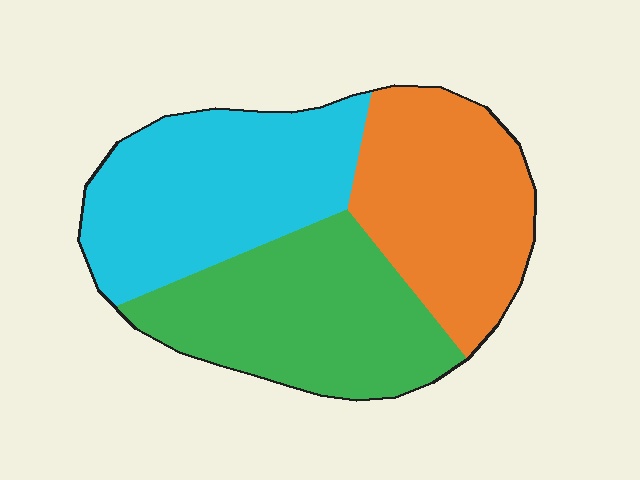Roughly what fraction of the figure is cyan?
Cyan covers about 35% of the figure.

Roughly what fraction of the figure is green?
Green covers 34% of the figure.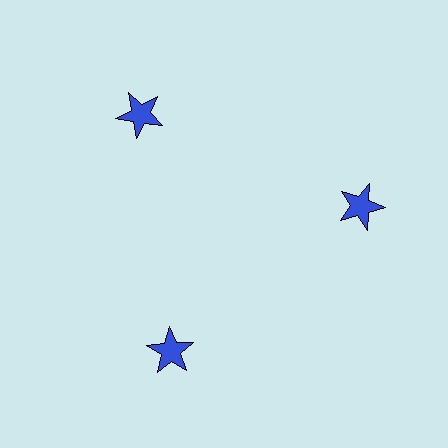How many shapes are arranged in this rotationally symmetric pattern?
There are 3 shapes, arranged in 3 groups of 1.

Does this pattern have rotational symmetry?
Yes, this pattern has 3-fold rotational symmetry. It looks the same after rotating 120 degrees around the center.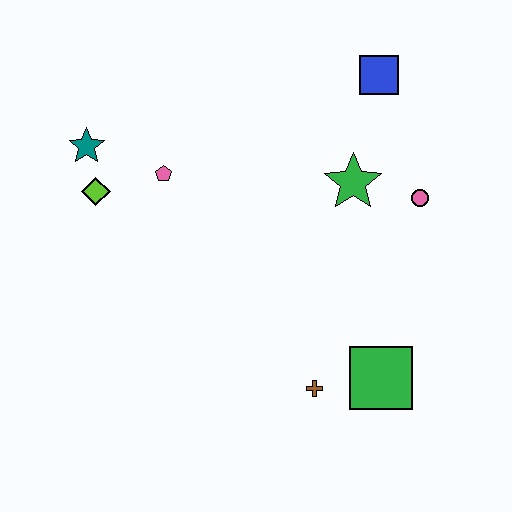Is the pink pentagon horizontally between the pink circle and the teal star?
Yes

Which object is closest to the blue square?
The green star is closest to the blue square.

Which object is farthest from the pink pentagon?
The green square is farthest from the pink pentagon.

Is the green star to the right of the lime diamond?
Yes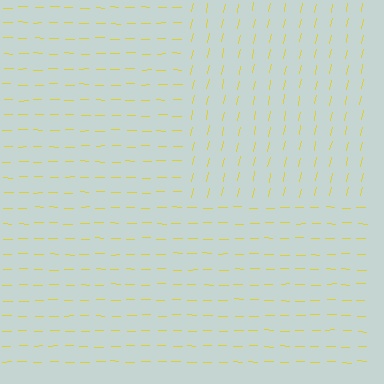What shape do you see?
I see a rectangle.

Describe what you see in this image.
The image is filled with small yellow line segments. A rectangle region in the image has lines oriented differently from the surrounding lines, creating a visible texture boundary.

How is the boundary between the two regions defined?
The boundary is defined purely by a change in line orientation (approximately 79 degrees difference). All lines are the same color and thickness.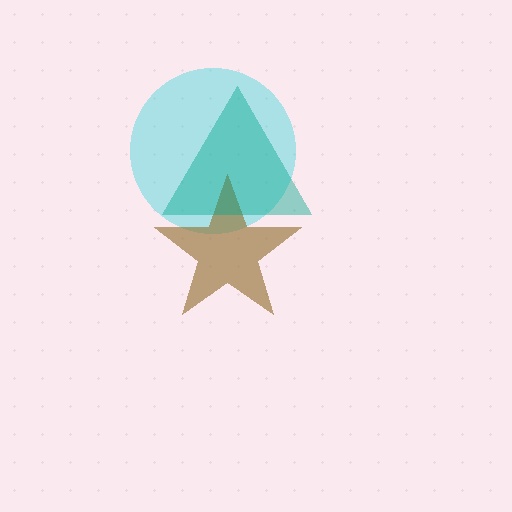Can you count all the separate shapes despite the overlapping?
Yes, there are 3 separate shapes.